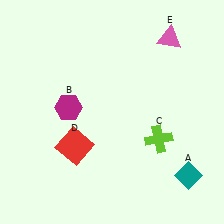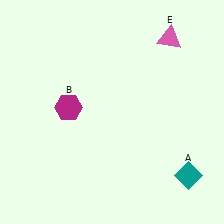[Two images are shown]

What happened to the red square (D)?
The red square (D) was removed in Image 2. It was in the bottom-left area of Image 1.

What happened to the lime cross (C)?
The lime cross (C) was removed in Image 2. It was in the bottom-right area of Image 1.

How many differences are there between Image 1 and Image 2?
There are 2 differences between the two images.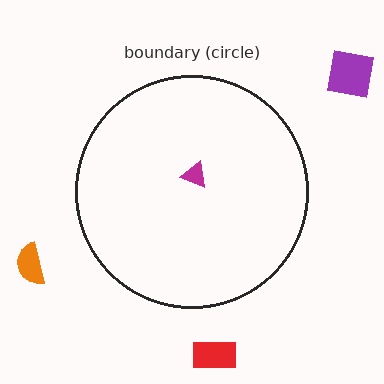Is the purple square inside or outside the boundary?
Outside.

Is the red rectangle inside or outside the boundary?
Outside.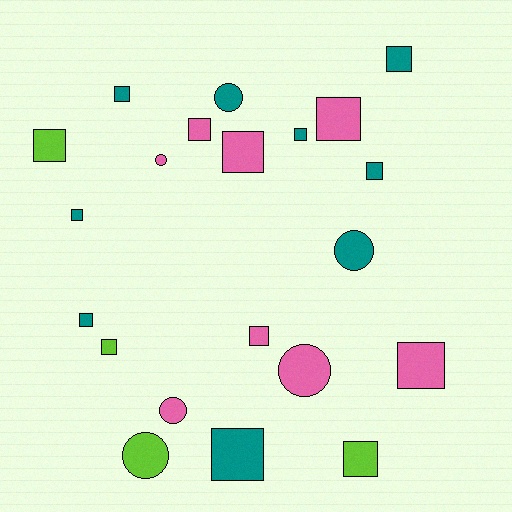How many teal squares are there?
There are 7 teal squares.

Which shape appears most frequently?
Square, with 15 objects.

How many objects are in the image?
There are 21 objects.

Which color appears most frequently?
Teal, with 9 objects.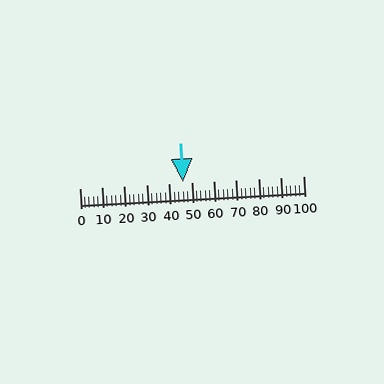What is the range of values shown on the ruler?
The ruler shows values from 0 to 100.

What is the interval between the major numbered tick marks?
The major tick marks are spaced 10 units apart.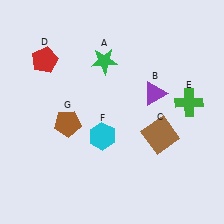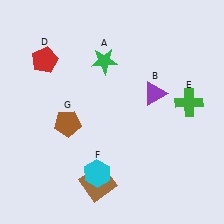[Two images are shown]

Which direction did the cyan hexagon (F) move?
The cyan hexagon (F) moved down.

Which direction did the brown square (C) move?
The brown square (C) moved left.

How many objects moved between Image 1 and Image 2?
2 objects moved between the two images.